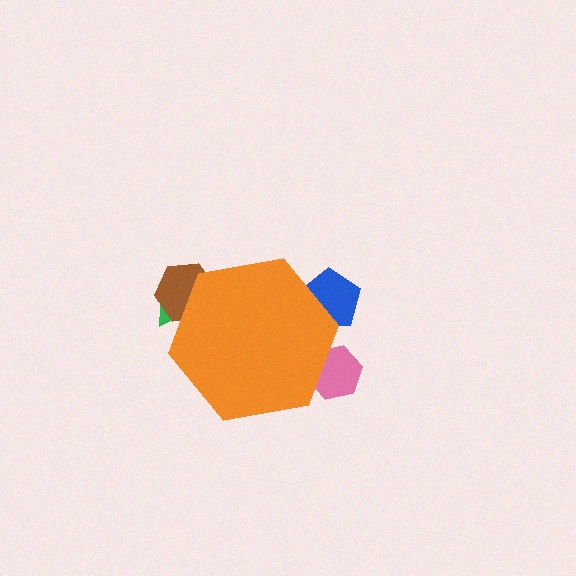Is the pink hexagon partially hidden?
Yes, the pink hexagon is partially hidden behind the orange hexagon.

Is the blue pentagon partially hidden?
Yes, the blue pentagon is partially hidden behind the orange hexagon.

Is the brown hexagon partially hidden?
Yes, the brown hexagon is partially hidden behind the orange hexagon.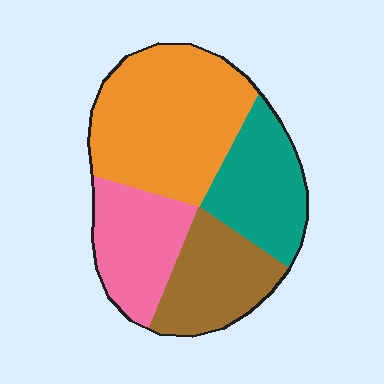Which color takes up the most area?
Orange, at roughly 40%.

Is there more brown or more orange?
Orange.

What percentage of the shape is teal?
Teal covers 21% of the shape.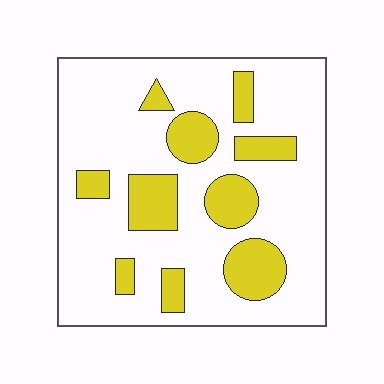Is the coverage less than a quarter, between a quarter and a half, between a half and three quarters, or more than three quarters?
Less than a quarter.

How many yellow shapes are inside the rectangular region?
10.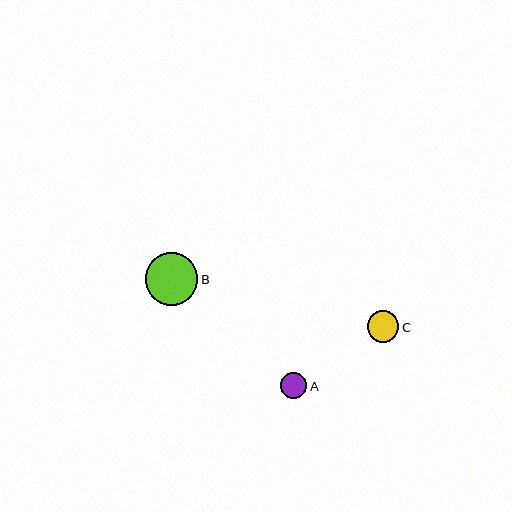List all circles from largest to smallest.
From largest to smallest: B, C, A.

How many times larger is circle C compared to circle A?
Circle C is approximately 1.2 times the size of circle A.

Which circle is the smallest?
Circle A is the smallest with a size of approximately 26 pixels.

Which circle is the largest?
Circle B is the largest with a size of approximately 53 pixels.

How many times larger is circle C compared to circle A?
Circle C is approximately 1.2 times the size of circle A.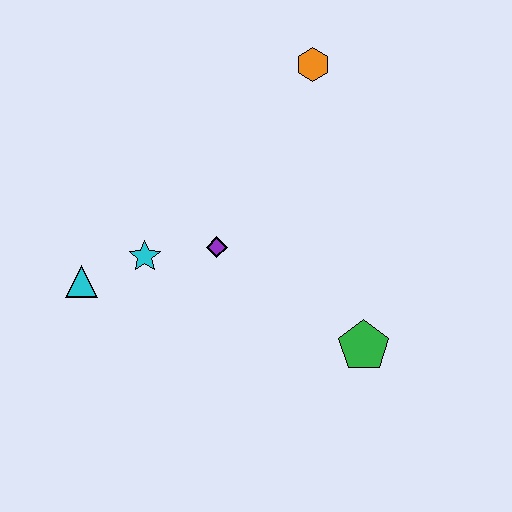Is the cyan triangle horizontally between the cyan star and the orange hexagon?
No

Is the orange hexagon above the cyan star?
Yes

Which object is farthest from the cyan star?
The orange hexagon is farthest from the cyan star.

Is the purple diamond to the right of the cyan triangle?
Yes